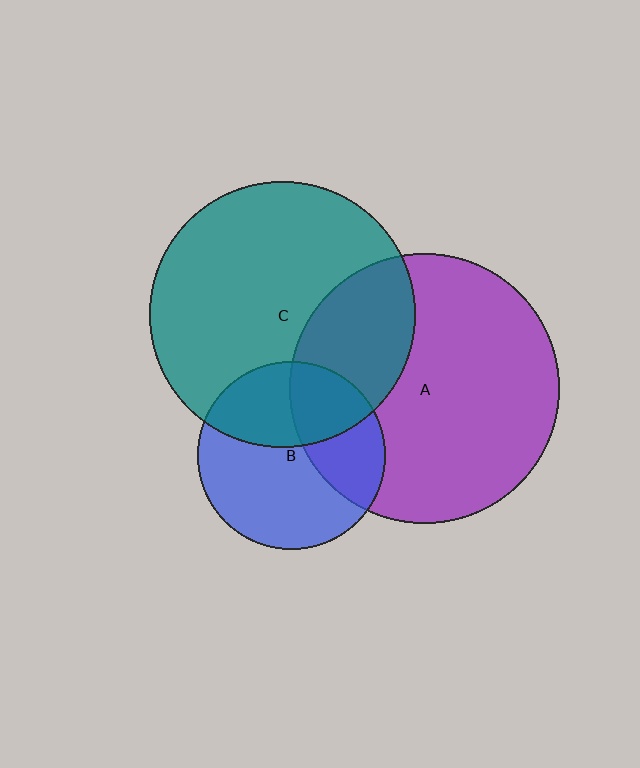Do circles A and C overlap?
Yes.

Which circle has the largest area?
Circle A (purple).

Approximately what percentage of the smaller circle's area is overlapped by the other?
Approximately 30%.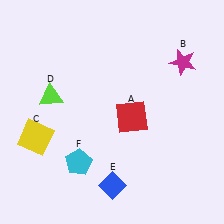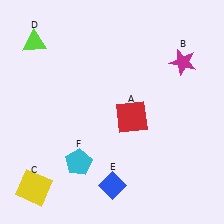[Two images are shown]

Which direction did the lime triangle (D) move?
The lime triangle (D) moved up.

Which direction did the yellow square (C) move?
The yellow square (C) moved down.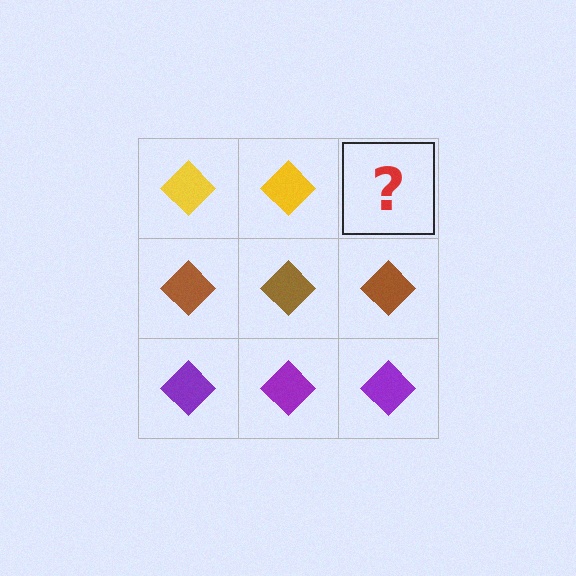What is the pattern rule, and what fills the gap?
The rule is that each row has a consistent color. The gap should be filled with a yellow diamond.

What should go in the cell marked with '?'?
The missing cell should contain a yellow diamond.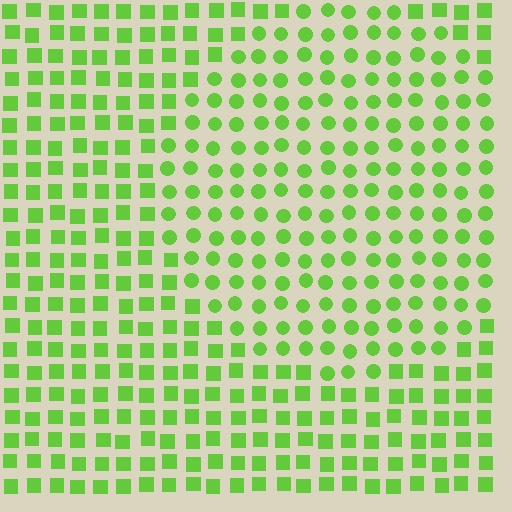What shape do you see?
I see a circle.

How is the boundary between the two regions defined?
The boundary is defined by a change in element shape: circles inside vs. squares outside. All elements share the same color and spacing.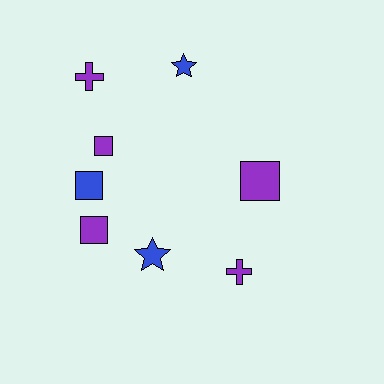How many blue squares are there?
There is 1 blue square.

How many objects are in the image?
There are 8 objects.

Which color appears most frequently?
Purple, with 5 objects.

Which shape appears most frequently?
Square, with 4 objects.